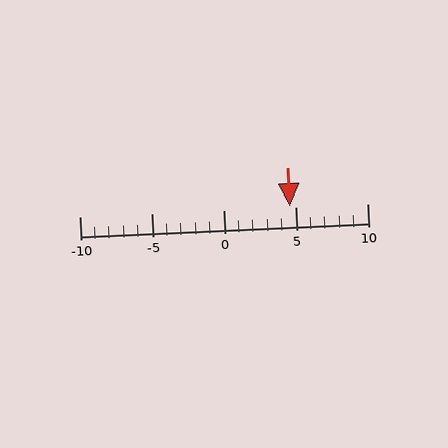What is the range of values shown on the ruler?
The ruler shows values from -10 to 10.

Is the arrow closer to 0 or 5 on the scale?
The arrow is closer to 5.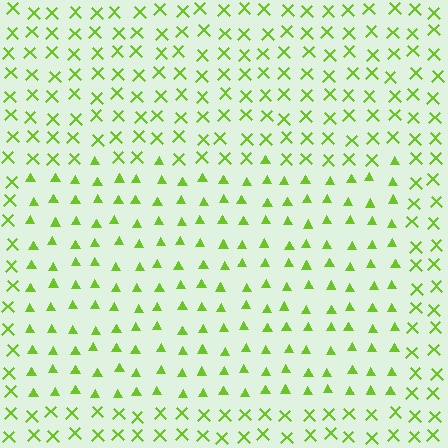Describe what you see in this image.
The image is filled with small lime elements arranged in a uniform grid. A rectangle-shaped region contains triangles, while the surrounding area contains X marks. The boundary is defined purely by the change in element shape.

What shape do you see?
I see a rectangle.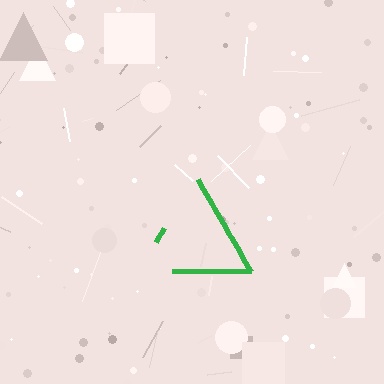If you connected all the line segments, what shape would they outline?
They would outline a triangle.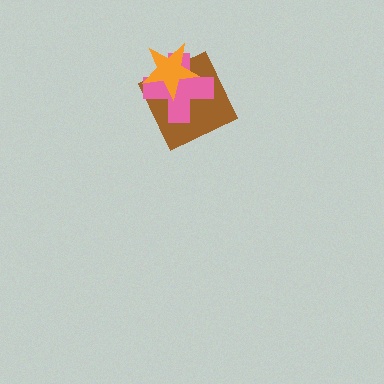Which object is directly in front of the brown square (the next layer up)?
The pink cross is directly in front of the brown square.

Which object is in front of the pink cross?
The orange star is in front of the pink cross.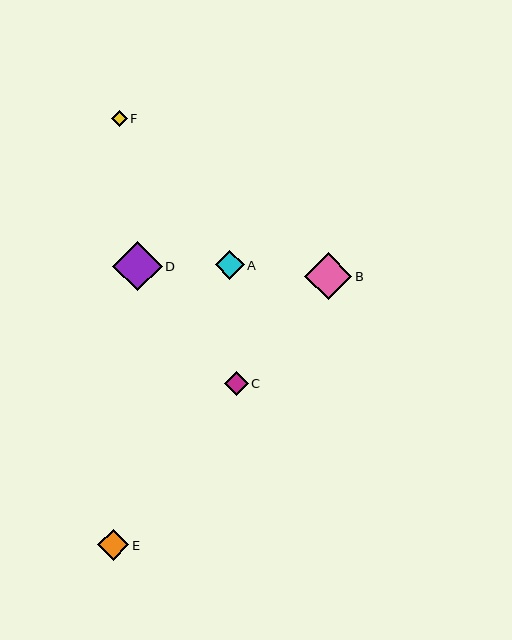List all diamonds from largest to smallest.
From largest to smallest: D, B, E, A, C, F.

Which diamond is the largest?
Diamond D is the largest with a size of approximately 50 pixels.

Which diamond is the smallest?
Diamond F is the smallest with a size of approximately 16 pixels.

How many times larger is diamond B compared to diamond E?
Diamond B is approximately 1.5 times the size of diamond E.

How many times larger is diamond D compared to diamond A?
Diamond D is approximately 1.7 times the size of diamond A.